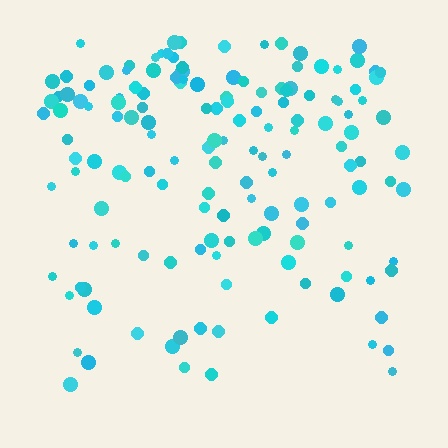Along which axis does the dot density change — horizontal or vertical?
Vertical.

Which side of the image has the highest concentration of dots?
The top.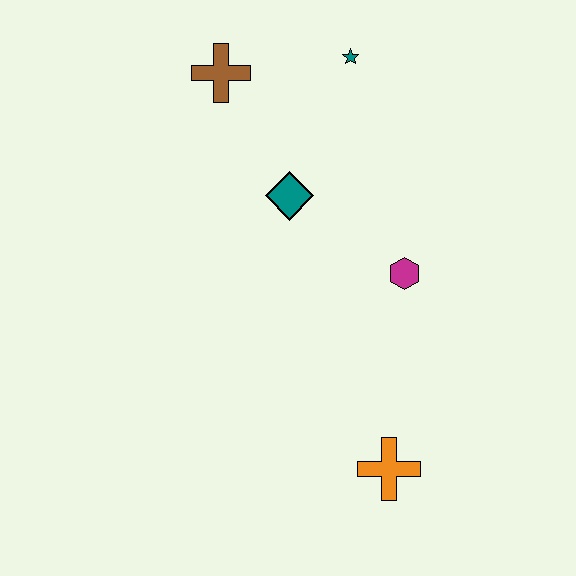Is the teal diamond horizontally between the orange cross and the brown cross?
Yes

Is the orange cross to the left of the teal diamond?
No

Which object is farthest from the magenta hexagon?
The brown cross is farthest from the magenta hexagon.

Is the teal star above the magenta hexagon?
Yes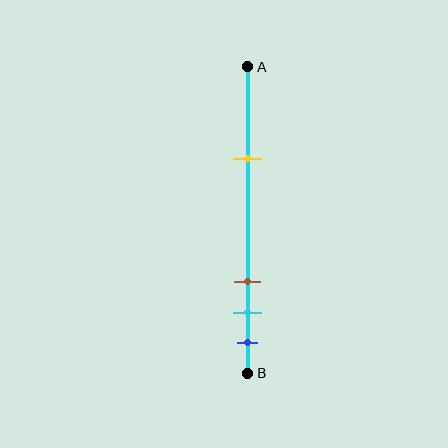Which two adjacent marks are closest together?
The cyan and blue marks are the closest adjacent pair.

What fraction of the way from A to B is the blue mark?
The blue mark is approximately 90% (0.9) of the way from A to B.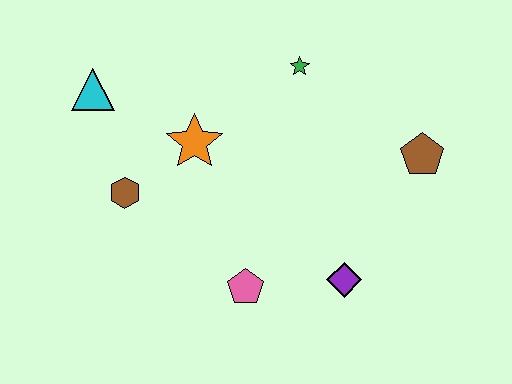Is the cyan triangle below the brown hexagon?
No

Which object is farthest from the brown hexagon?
The brown pentagon is farthest from the brown hexagon.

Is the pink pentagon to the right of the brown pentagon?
No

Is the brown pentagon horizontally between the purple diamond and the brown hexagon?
No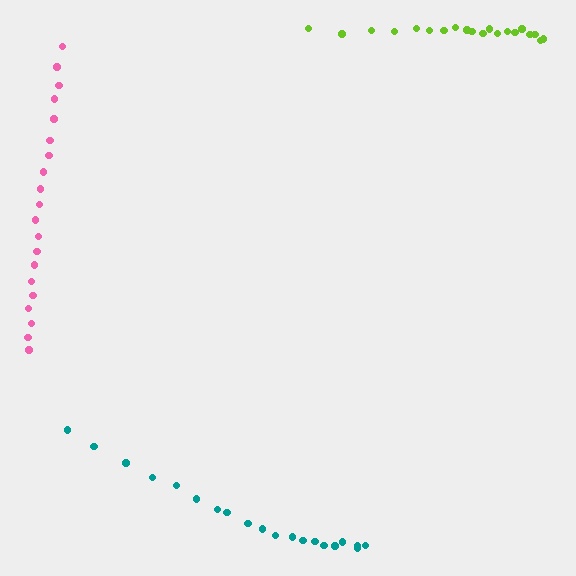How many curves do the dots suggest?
There are 3 distinct paths.